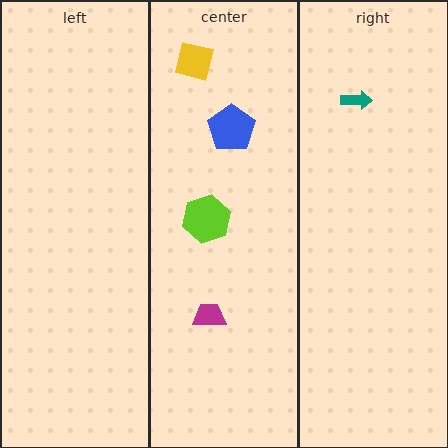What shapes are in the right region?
The teal arrow.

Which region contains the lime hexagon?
The center region.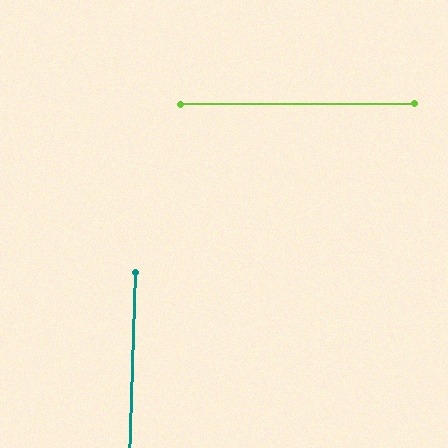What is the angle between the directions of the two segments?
Approximately 88 degrees.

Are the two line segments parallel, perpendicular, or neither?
Perpendicular — they meet at approximately 88°.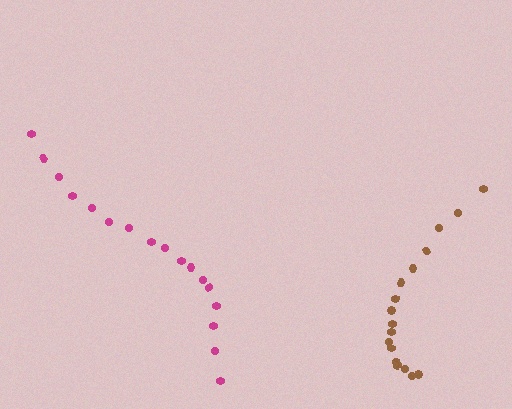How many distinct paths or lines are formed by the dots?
There are 2 distinct paths.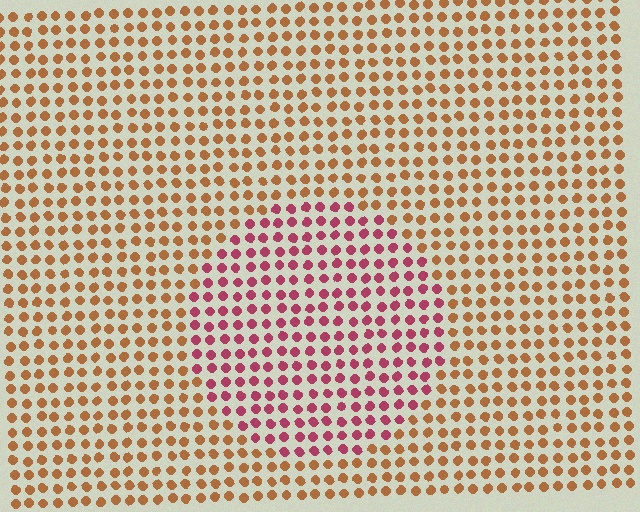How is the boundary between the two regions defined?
The boundary is defined purely by a slight shift in hue (about 46 degrees). Spacing, size, and orientation are identical on both sides.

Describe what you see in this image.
The image is filled with small brown elements in a uniform arrangement. A circle-shaped region is visible where the elements are tinted to a slightly different hue, forming a subtle color boundary.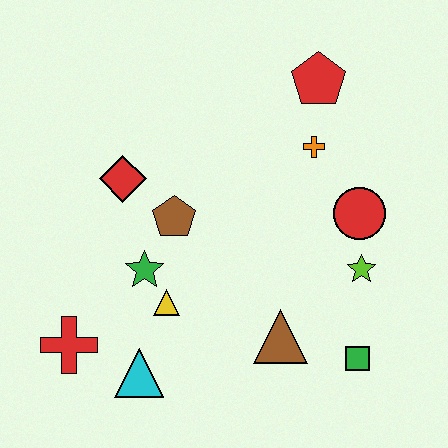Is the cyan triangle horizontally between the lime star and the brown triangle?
No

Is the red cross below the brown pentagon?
Yes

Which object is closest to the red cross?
The cyan triangle is closest to the red cross.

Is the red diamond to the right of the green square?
No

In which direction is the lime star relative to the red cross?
The lime star is to the right of the red cross.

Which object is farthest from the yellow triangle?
The red pentagon is farthest from the yellow triangle.